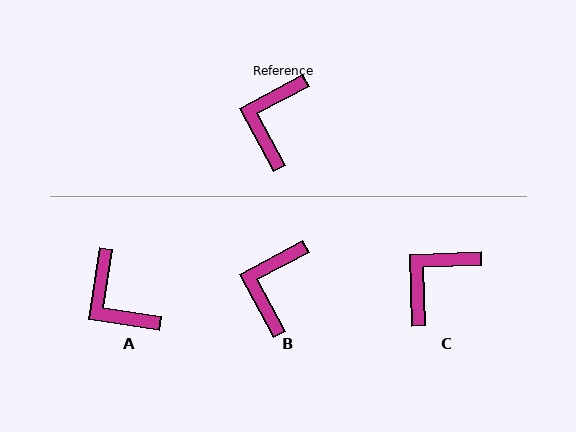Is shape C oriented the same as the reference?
No, it is off by about 26 degrees.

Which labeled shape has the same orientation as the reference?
B.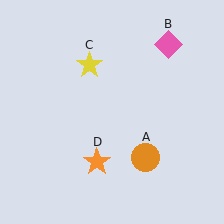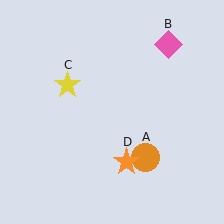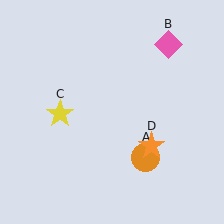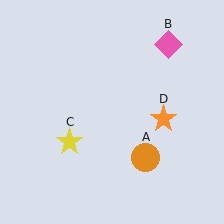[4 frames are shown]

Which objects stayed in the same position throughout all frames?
Orange circle (object A) and pink diamond (object B) remained stationary.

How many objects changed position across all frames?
2 objects changed position: yellow star (object C), orange star (object D).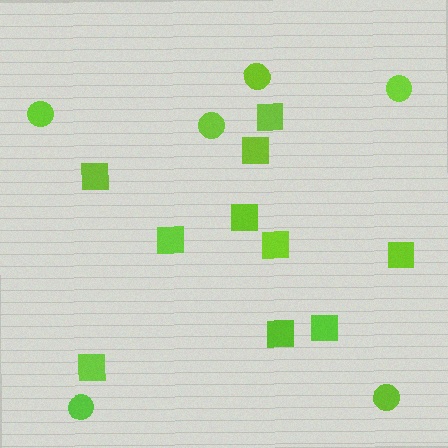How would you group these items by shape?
There are 2 groups: one group of squares (10) and one group of circles (6).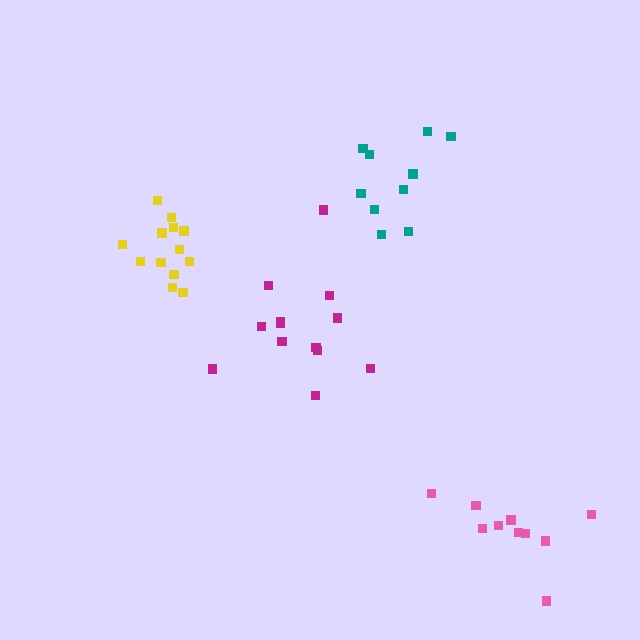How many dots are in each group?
Group 1: 10 dots, Group 2: 10 dots, Group 3: 13 dots, Group 4: 13 dots (46 total).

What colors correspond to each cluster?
The clusters are colored: teal, pink, yellow, magenta.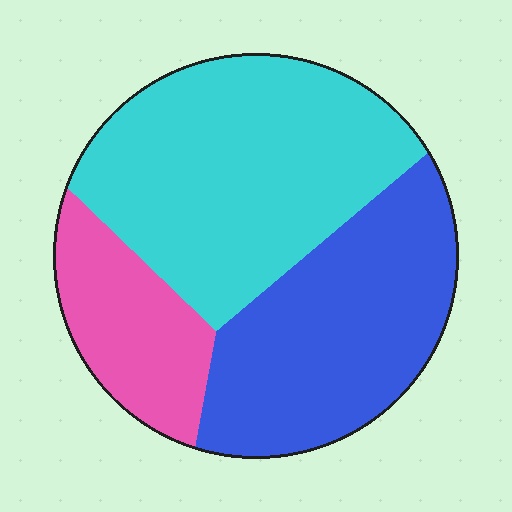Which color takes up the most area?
Cyan, at roughly 45%.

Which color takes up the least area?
Pink, at roughly 20%.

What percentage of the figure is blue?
Blue covers about 35% of the figure.